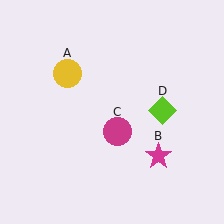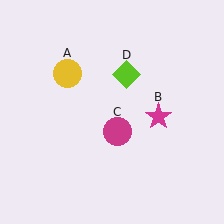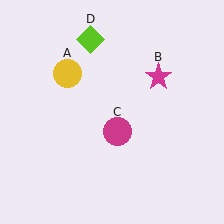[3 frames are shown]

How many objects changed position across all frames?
2 objects changed position: magenta star (object B), lime diamond (object D).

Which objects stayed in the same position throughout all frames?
Yellow circle (object A) and magenta circle (object C) remained stationary.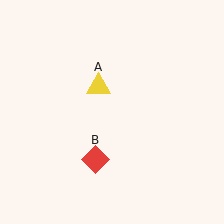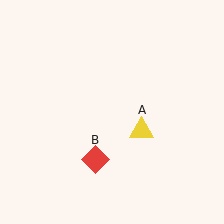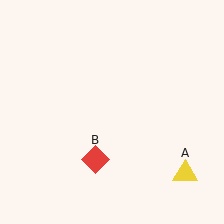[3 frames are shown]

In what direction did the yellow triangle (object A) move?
The yellow triangle (object A) moved down and to the right.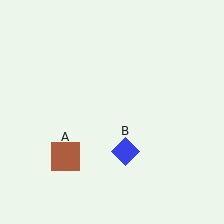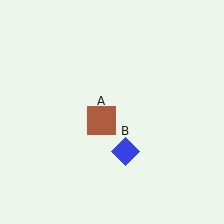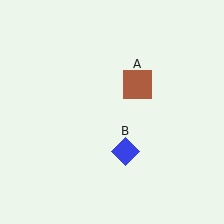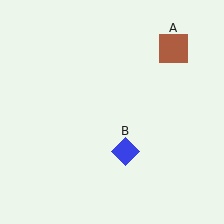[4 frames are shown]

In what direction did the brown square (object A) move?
The brown square (object A) moved up and to the right.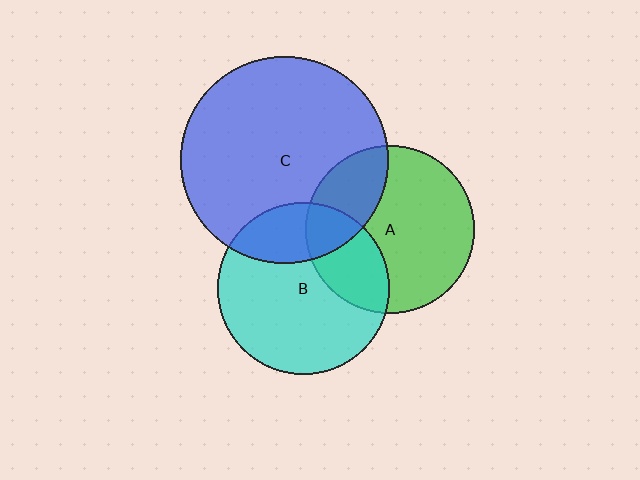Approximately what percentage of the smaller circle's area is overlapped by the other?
Approximately 25%.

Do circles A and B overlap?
Yes.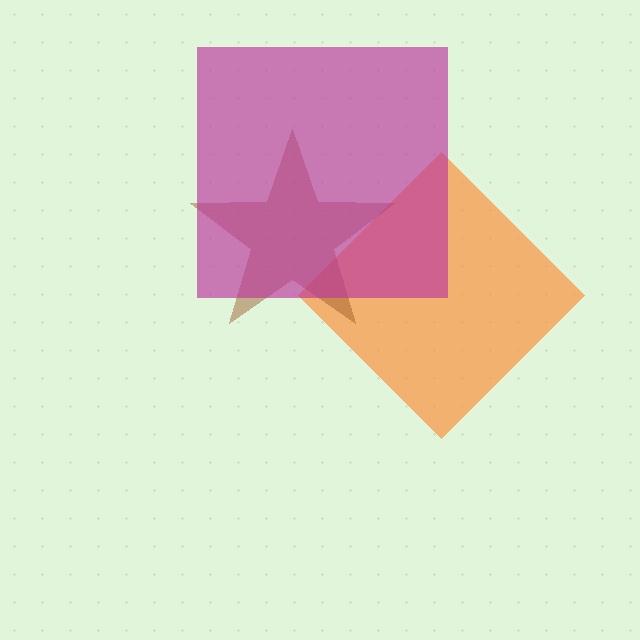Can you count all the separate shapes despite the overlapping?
Yes, there are 3 separate shapes.